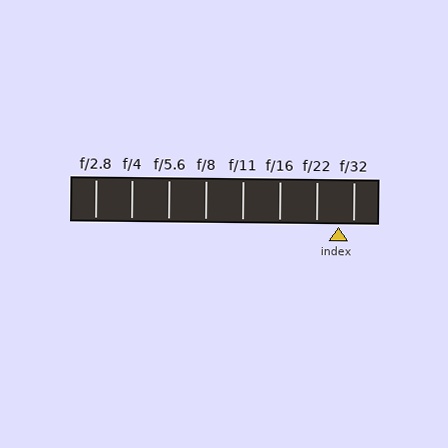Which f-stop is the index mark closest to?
The index mark is closest to f/32.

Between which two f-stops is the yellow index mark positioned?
The index mark is between f/22 and f/32.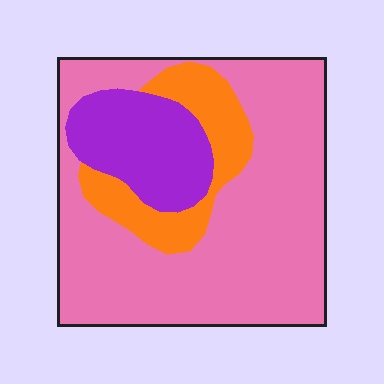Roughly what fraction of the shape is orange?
Orange covers 16% of the shape.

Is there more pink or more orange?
Pink.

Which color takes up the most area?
Pink, at roughly 65%.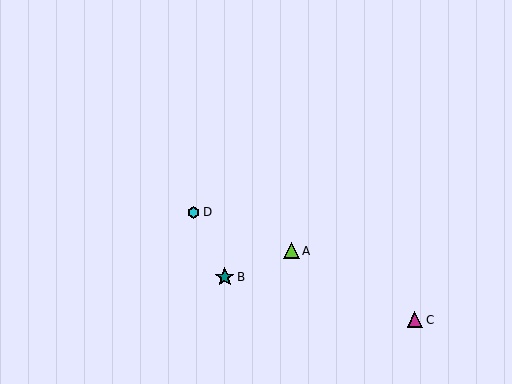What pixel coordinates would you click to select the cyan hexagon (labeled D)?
Click at (193, 212) to select the cyan hexagon D.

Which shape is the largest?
The teal star (labeled B) is the largest.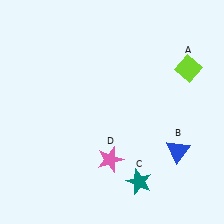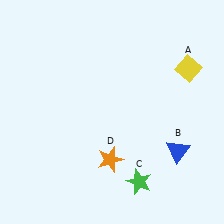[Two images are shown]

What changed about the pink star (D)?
In Image 1, D is pink. In Image 2, it changed to orange.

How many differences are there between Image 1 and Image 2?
There are 3 differences between the two images.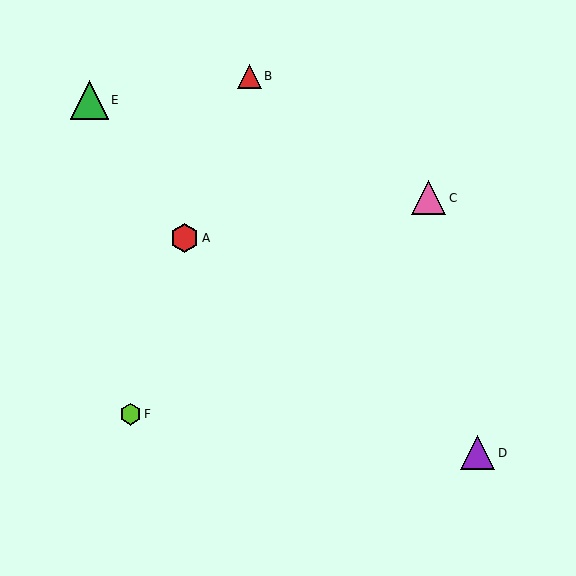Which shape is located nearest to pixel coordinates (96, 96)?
The green triangle (labeled E) at (89, 100) is nearest to that location.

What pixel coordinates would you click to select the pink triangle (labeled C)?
Click at (428, 198) to select the pink triangle C.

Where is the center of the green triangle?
The center of the green triangle is at (89, 100).